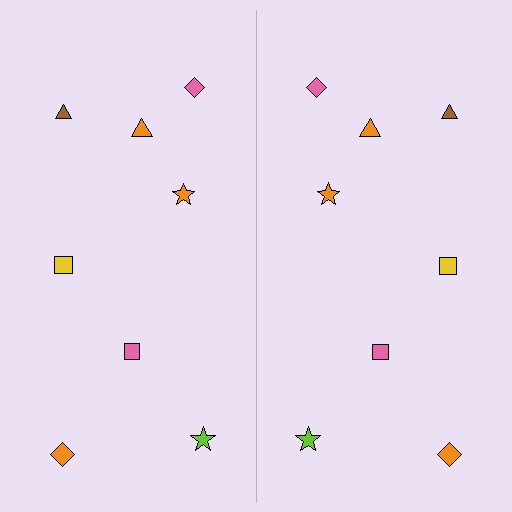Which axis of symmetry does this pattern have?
The pattern has a vertical axis of symmetry running through the center of the image.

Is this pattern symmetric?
Yes, this pattern has bilateral (reflection) symmetry.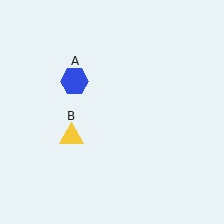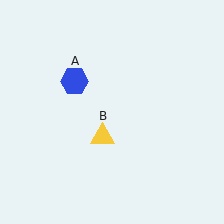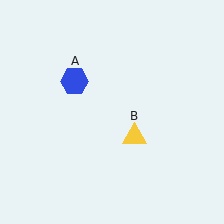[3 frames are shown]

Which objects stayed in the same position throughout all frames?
Blue hexagon (object A) remained stationary.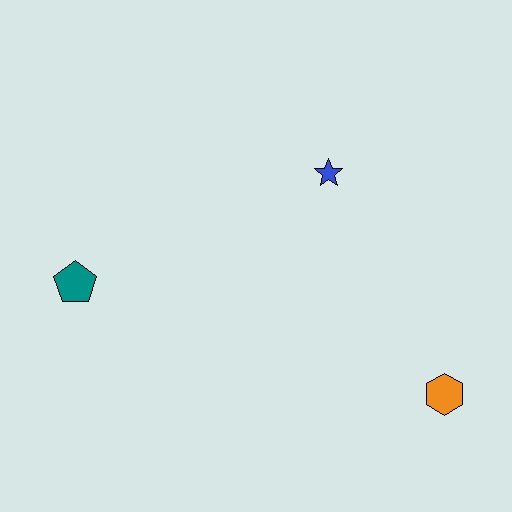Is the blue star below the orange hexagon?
No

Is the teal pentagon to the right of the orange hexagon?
No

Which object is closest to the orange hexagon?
The blue star is closest to the orange hexagon.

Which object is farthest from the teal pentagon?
The orange hexagon is farthest from the teal pentagon.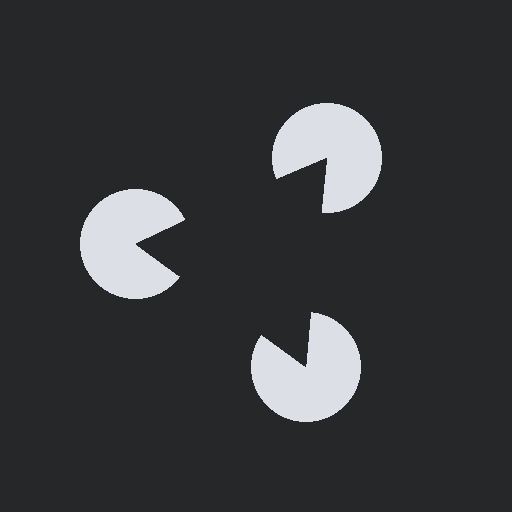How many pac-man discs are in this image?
There are 3 — one at each vertex of the illusory triangle.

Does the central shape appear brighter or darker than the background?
It typically appears slightly darker than the background, even though no actual brightness change is drawn.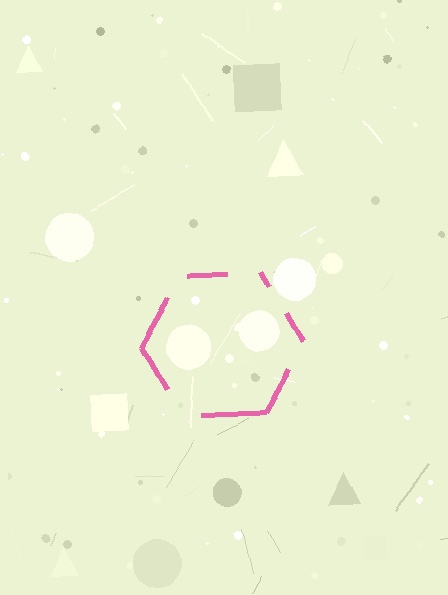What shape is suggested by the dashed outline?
The dashed outline suggests a hexagon.